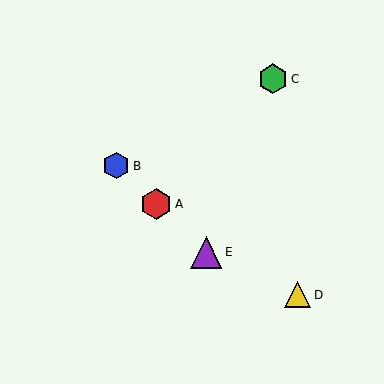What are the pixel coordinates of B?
Object B is at (116, 166).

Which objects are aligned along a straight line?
Objects A, B, E are aligned along a straight line.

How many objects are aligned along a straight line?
3 objects (A, B, E) are aligned along a straight line.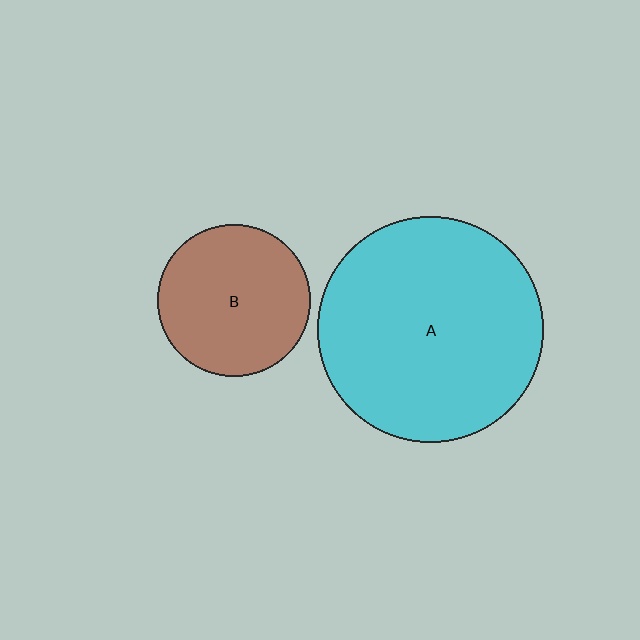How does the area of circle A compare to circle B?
Approximately 2.2 times.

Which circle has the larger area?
Circle A (cyan).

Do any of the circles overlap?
No, none of the circles overlap.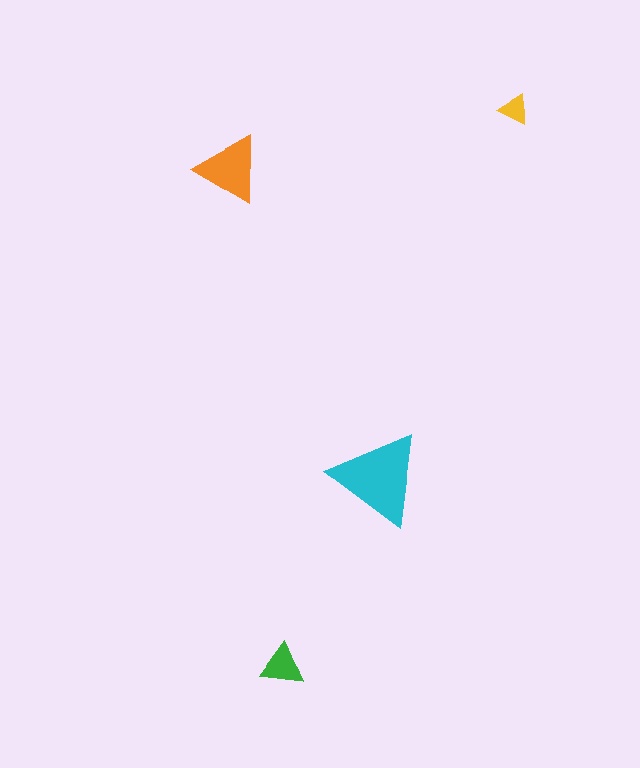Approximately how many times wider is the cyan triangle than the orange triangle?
About 1.5 times wider.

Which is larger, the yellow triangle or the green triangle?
The green one.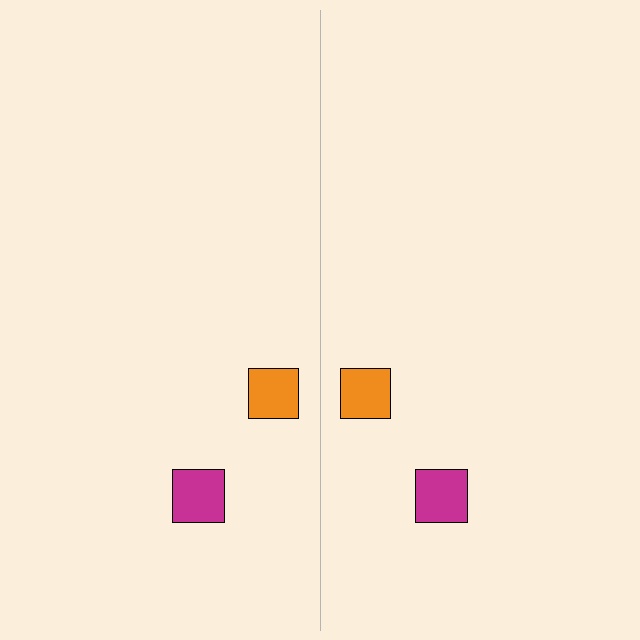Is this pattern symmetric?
Yes, this pattern has bilateral (reflection) symmetry.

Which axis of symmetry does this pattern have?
The pattern has a vertical axis of symmetry running through the center of the image.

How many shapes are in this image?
There are 4 shapes in this image.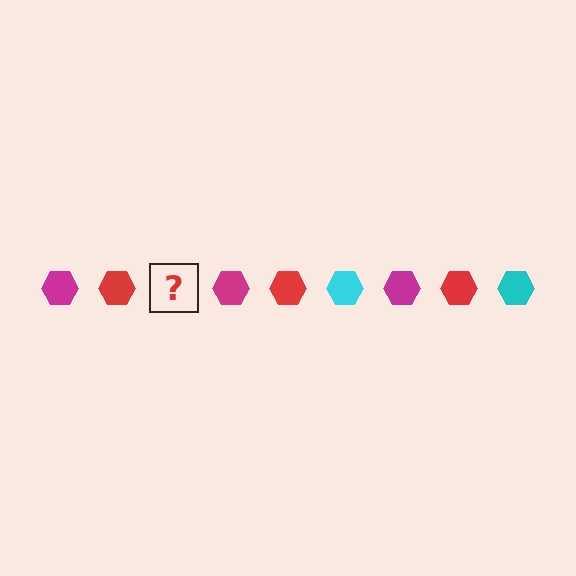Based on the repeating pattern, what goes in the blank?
The blank should be a cyan hexagon.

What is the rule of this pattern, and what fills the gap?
The rule is that the pattern cycles through magenta, red, cyan hexagons. The gap should be filled with a cyan hexagon.